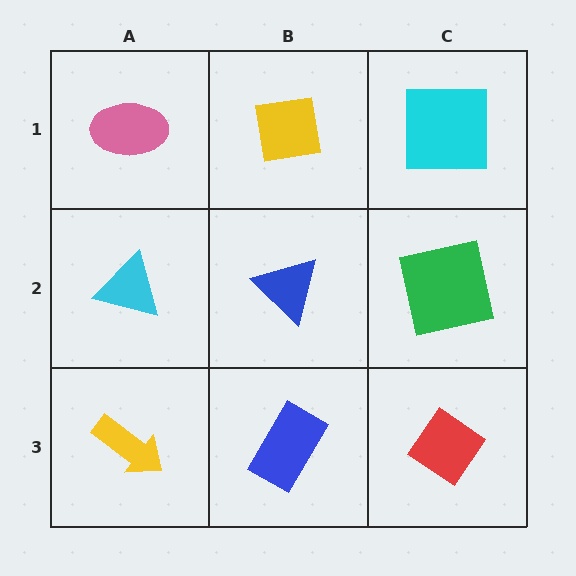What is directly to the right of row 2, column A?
A blue triangle.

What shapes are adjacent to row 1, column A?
A cyan triangle (row 2, column A), a yellow square (row 1, column B).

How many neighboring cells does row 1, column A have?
2.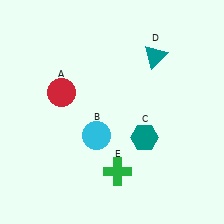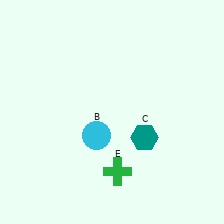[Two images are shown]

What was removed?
The teal triangle (D), the red circle (A) were removed in Image 2.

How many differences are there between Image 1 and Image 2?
There are 2 differences between the two images.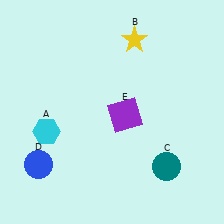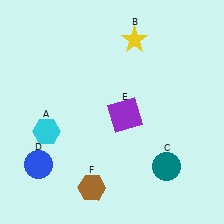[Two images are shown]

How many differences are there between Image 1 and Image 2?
There is 1 difference between the two images.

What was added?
A brown hexagon (F) was added in Image 2.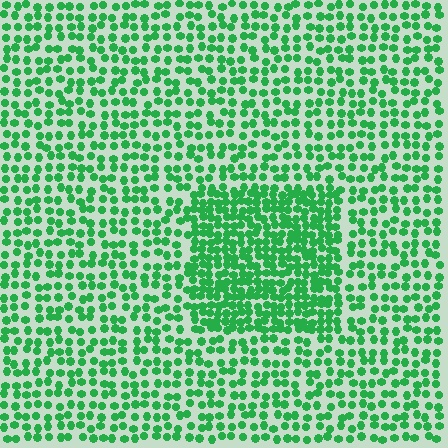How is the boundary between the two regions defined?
The boundary is defined by a change in element density (approximately 1.9x ratio). All elements are the same color, size, and shape.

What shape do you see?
I see a rectangle.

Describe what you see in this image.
The image contains small green elements arranged at two different densities. A rectangle-shaped region is visible where the elements are more densely packed than the surrounding area.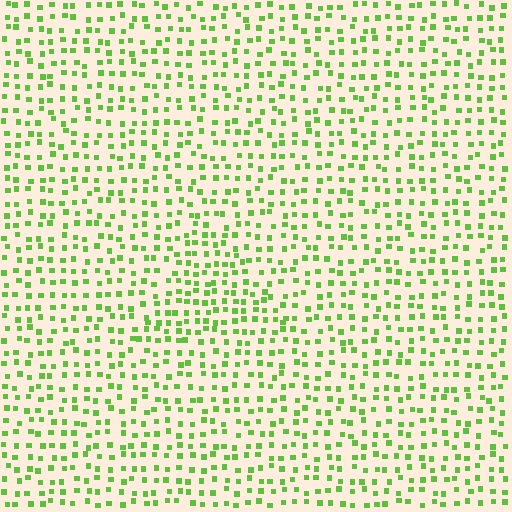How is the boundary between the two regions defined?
The boundary is defined by a change in element density (approximately 1.5x ratio). All elements are the same color, size, and shape.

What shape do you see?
I see a triangle.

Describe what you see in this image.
The image contains small lime elements arranged at two different densities. A triangle-shaped region is visible where the elements are more densely packed than the surrounding area.